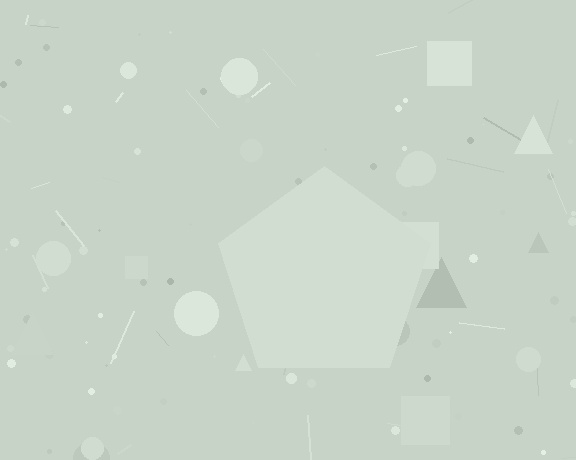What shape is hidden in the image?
A pentagon is hidden in the image.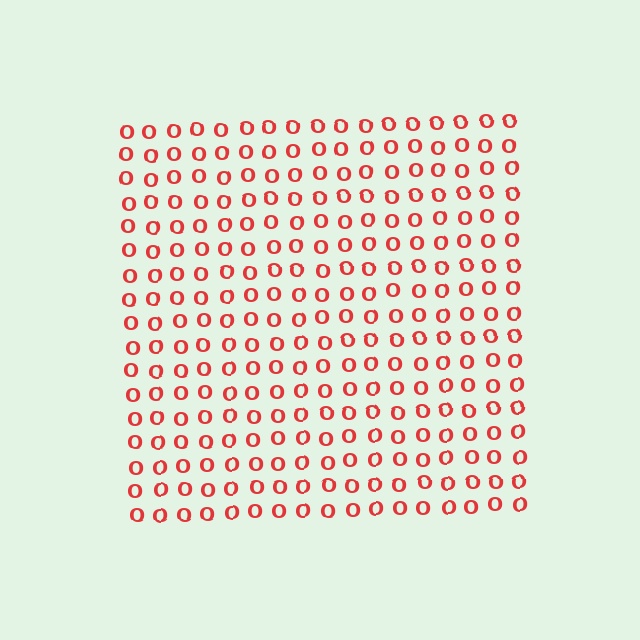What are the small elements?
The small elements are letter O's.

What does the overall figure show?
The overall figure shows a square.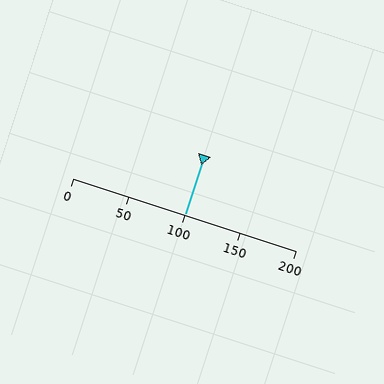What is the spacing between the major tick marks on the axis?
The major ticks are spaced 50 apart.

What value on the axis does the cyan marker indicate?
The marker indicates approximately 100.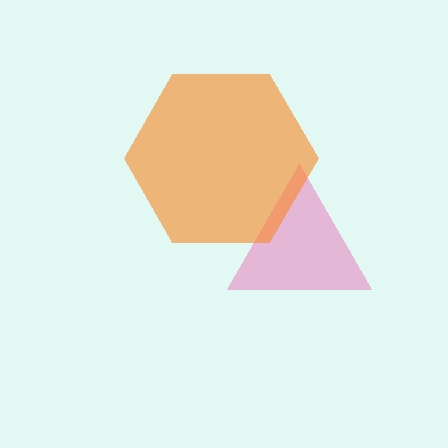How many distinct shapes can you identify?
There are 2 distinct shapes: a pink triangle, an orange hexagon.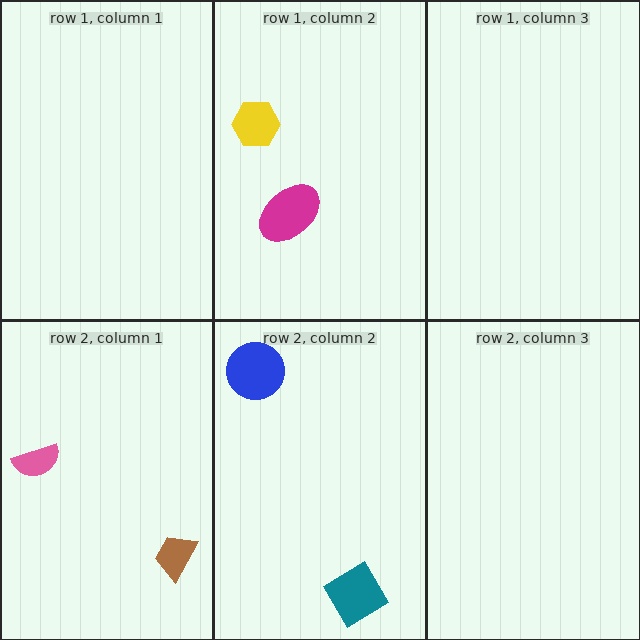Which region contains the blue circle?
The row 2, column 2 region.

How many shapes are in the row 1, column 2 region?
2.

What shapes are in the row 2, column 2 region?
The teal diamond, the blue circle.